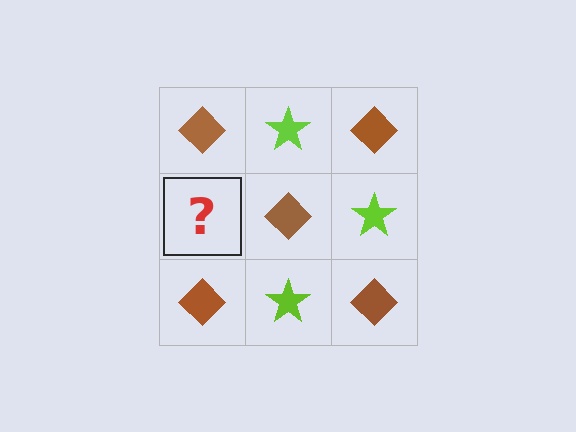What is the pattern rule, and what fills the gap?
The rule is that it alternates brown diamond and lime star in a checkerboard pattern. The gap should be filled with a lime star.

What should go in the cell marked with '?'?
The missing cell should contain a lime star.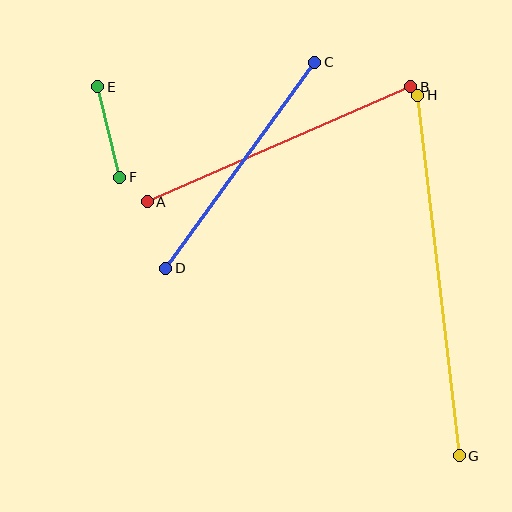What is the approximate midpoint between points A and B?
The midpoint is at approximately (279, 144) pixels.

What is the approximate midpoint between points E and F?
The midpoint is at approximately (109, 132) pixels.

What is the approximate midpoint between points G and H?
The midpoint is at approximately (439, 275) pixels.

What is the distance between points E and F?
The distance is approximately 93 pixels.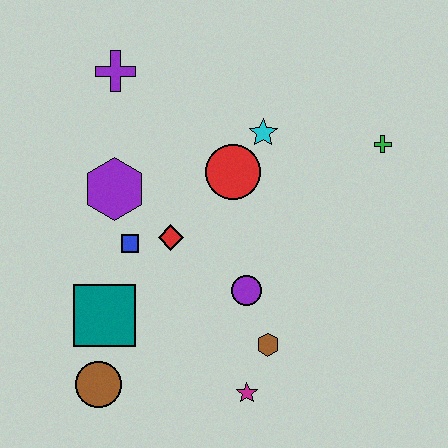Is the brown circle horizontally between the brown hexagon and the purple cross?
No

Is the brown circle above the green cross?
No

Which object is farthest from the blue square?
The green cross is farthest from the blue square.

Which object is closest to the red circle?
The cyan star is closest to the red circle.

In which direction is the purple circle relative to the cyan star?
The purple circle is below the cyan star.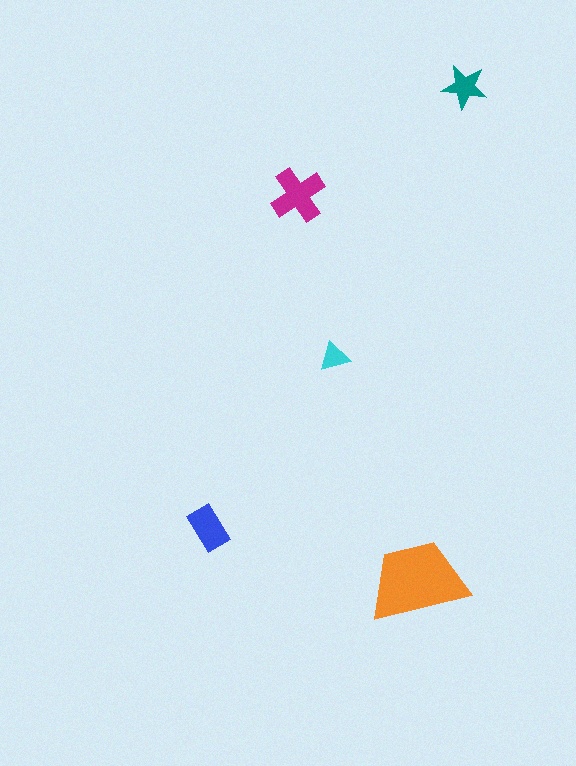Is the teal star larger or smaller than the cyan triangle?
Larger.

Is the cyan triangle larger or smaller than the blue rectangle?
Smaller.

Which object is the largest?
The orange trapezoid.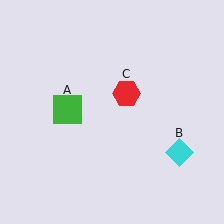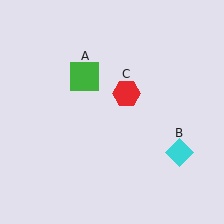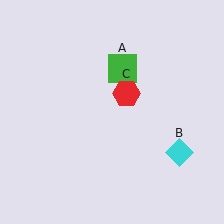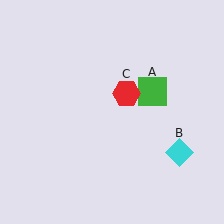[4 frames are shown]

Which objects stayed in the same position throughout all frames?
Cyan diamond (object B) and red hexagon (object C) remained stationary.